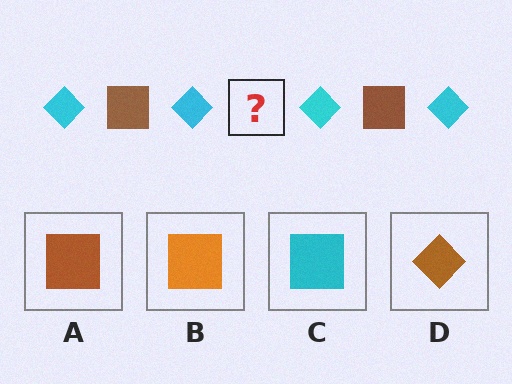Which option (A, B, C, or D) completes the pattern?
A.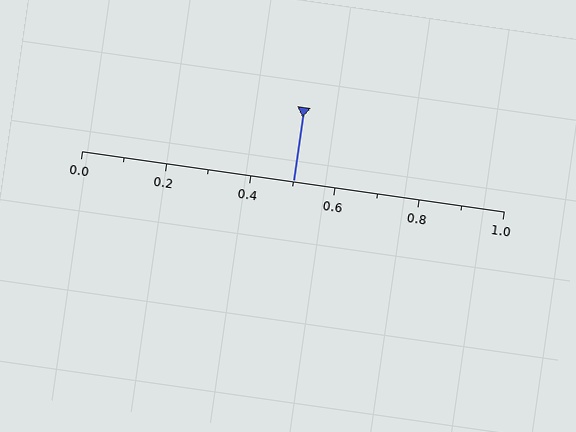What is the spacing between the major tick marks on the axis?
The major ticks are spaced 0.2 apart.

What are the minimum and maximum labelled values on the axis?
The axis runs from 0.0 to 1.0.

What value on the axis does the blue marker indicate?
The marker indicates approximately 0.5.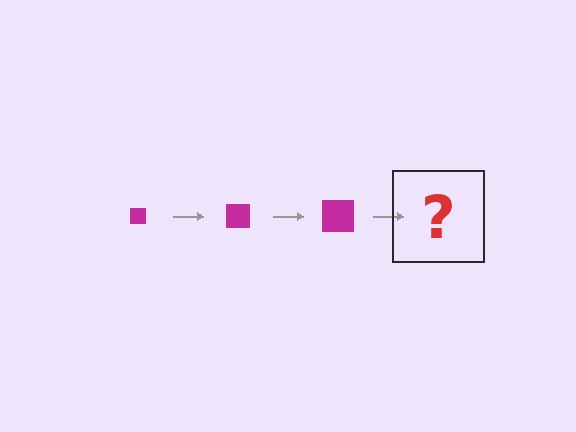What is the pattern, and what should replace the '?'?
The pattern is that the square gets progressively larger each step. The '?' should be a magenta square, larger than the previous one.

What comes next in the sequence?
The next element should be a magenta square, larger than the previous one.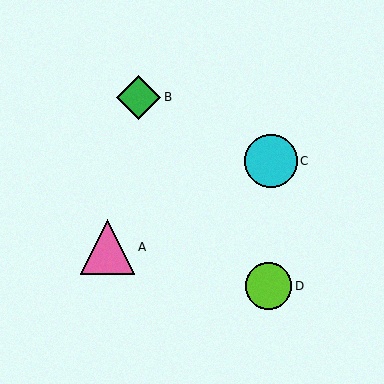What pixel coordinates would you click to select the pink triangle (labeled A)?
Click at (107, 247) to select the pink triangle A.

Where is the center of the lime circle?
The center of the lime circle is at (269, 286).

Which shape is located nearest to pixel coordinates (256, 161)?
The cyan circle (labeled C) at (271, 161) is nearest to that location.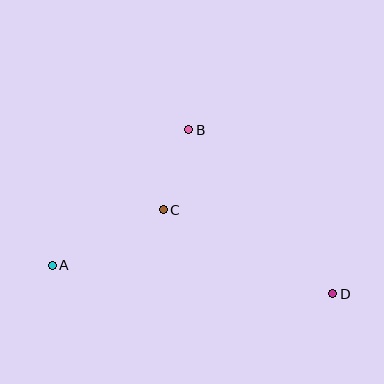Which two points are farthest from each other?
Points A and D are farthest from each other.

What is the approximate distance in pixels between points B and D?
The distance between B and D is approximately 218 pixels.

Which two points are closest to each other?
Points B and C are closest to each other.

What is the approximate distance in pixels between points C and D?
The distance between C and D is approximately 189 pixels.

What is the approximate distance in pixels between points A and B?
The distance between A and B is approximately 193 pixels.